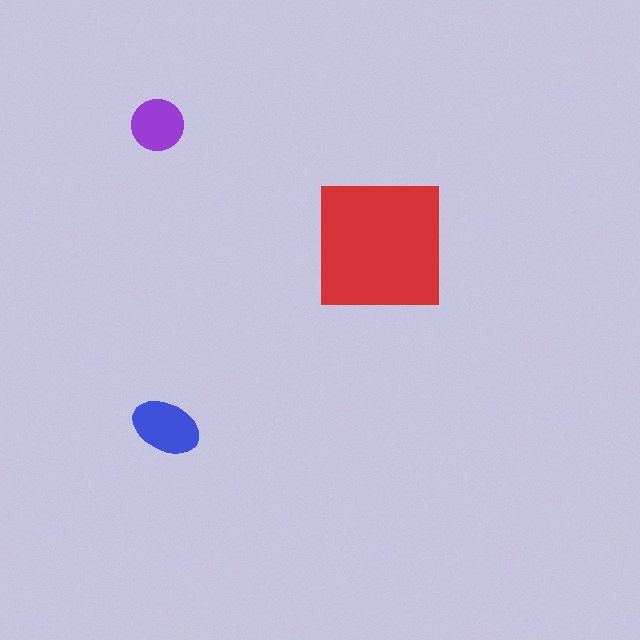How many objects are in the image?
There are 3 objects in the image.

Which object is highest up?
The purple circle is topmost.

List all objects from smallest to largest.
The purple circle, the blue ellipse, the red square.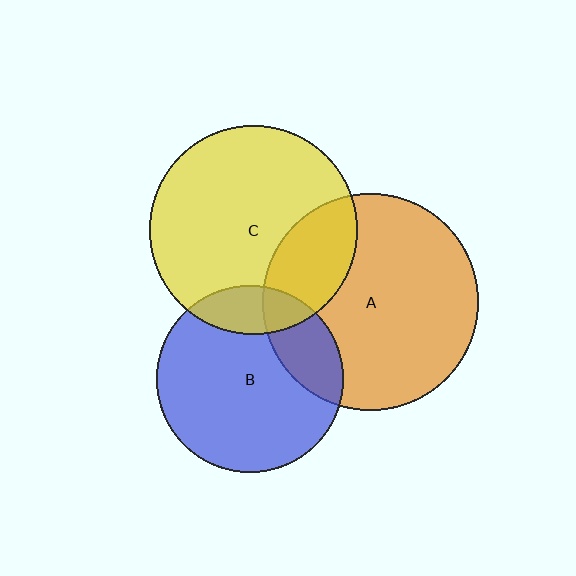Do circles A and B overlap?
Yes.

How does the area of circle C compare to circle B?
Approximately 1.2 times.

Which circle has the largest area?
Circle A (orange).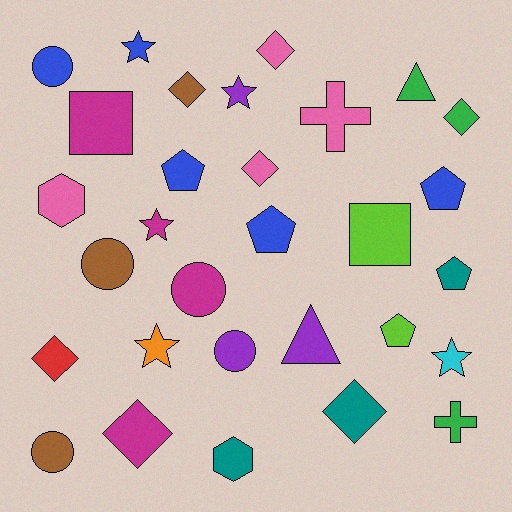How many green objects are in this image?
There are 3 green objects.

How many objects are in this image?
There are 30 objects.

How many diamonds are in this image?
There are 7 diamonds.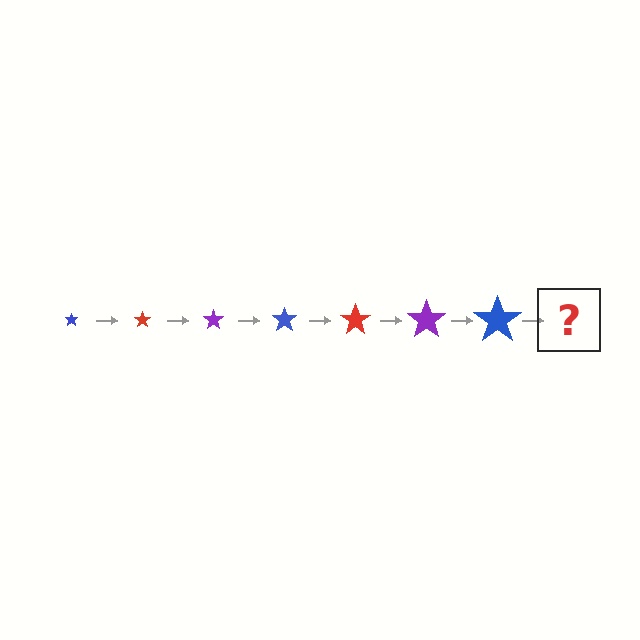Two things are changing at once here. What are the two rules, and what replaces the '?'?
The two rules are that the star grows larger each step and the color cycles through blue, red, and purple. The '?' should be a red star, larger than the previous one.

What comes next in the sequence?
The next element should be a red star, larger than the previous one.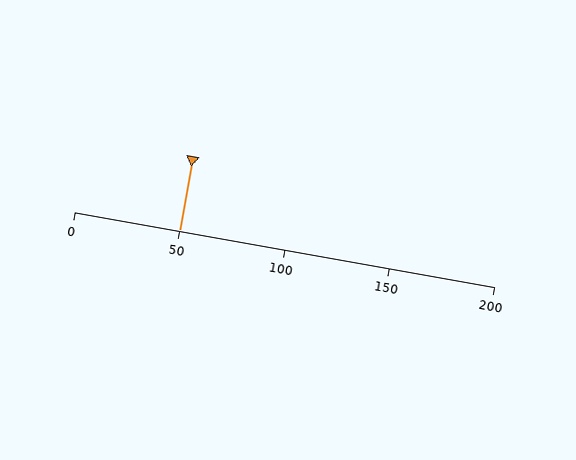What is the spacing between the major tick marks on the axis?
The major ticks are spaced 50 apart.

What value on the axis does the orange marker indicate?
The marker indicates approximately 50.